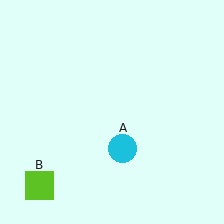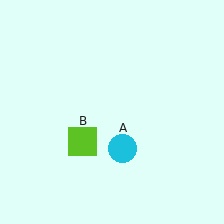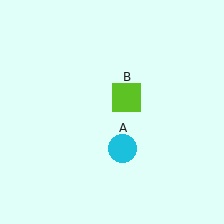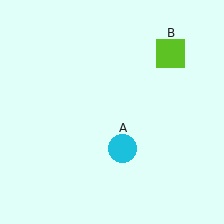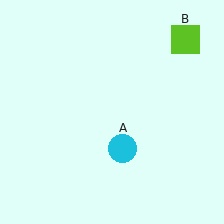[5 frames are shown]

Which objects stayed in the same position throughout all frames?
Cyan circle (object A) remained stationary.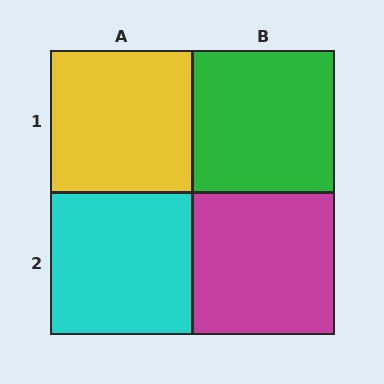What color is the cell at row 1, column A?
Yellow.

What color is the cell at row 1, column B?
Green.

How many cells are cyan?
1 cell is cyan.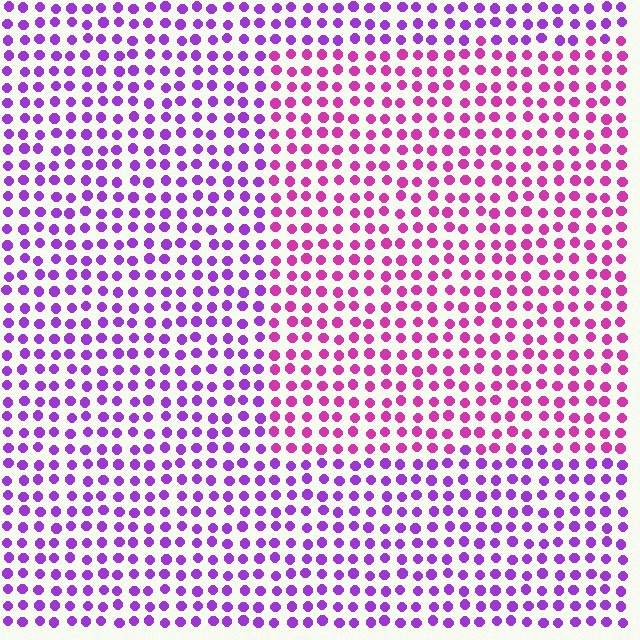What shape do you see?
I see a rectangle.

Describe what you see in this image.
The image is filled with small purple elements in a uniform arrangement. A rectangle-shaped region is visible where the elements are tinted to a slightly different hue, forming a subtle color boundary.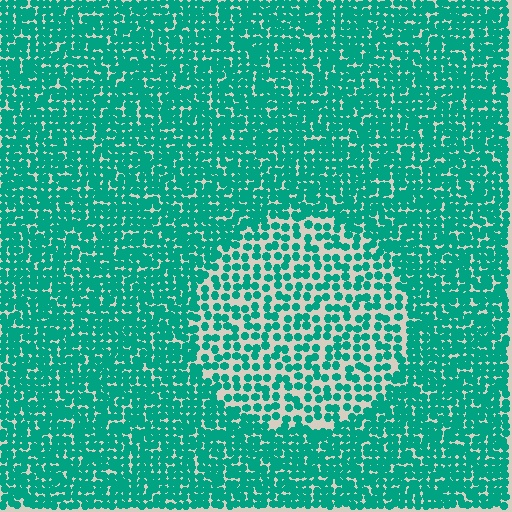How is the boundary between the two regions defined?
The boundary is defined by a change in element density (approximately 1.9x ratio). All elements are the same color, size, and shape.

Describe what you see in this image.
The image contains small teal elements arranged at two different densities. A circle-shaped region is visible where the elements are less densely packed than the surrounding area.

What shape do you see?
I see a circle.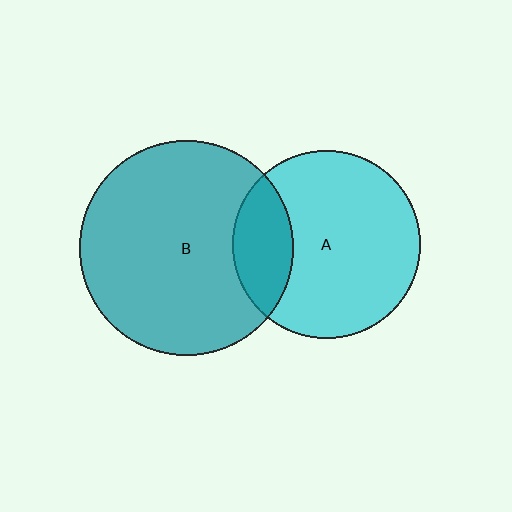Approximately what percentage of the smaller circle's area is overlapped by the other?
Approximately 20%.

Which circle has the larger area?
Circle B (teal).